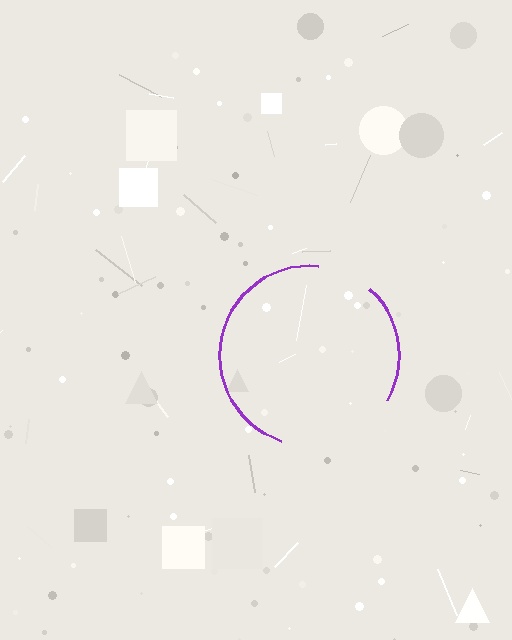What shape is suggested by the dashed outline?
The dashed outline suggests a circle.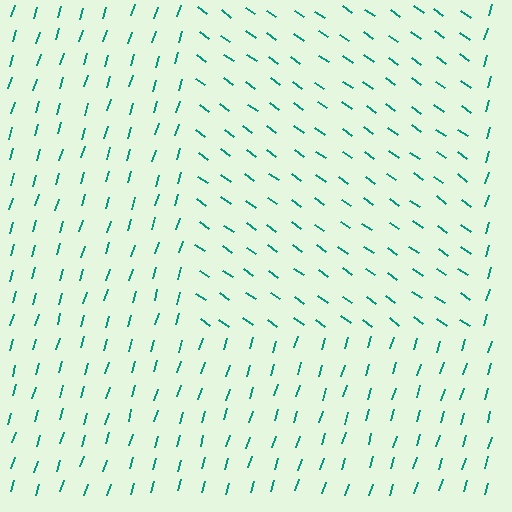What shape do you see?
I see a rectangle.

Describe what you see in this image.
The image is filled with small teal line segments. A rectangle region in the image has lines oriented differently from the surrounding lines, creating a visible texture boundary.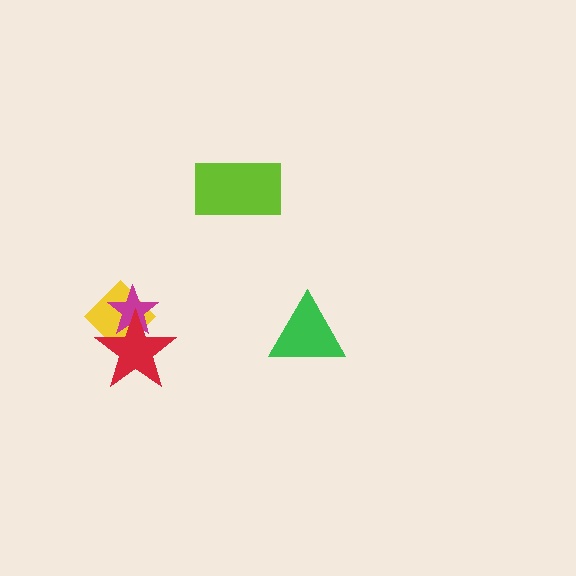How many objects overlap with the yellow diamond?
2 objects overlap with the yellow diamond.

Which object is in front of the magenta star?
The red star is in front of the magenta star.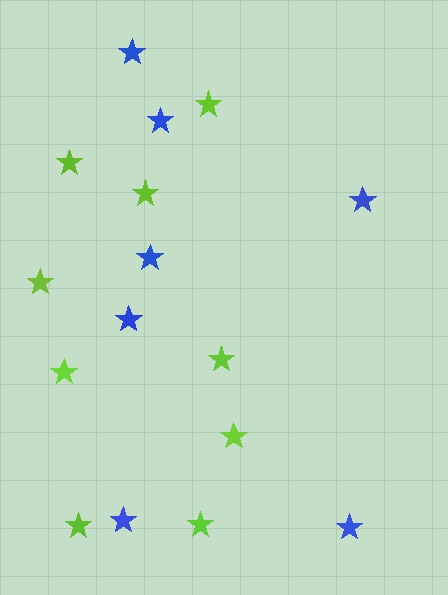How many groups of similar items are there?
There are 2 groups: one group of blue stars (7) and one group of lime stars (9).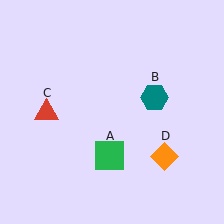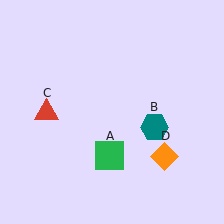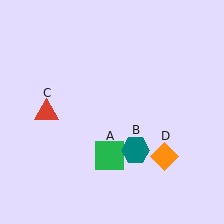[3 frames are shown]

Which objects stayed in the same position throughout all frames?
Green square (object A) and red triangle (object C) and orange diamond (object D) remained stationary.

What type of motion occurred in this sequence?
The teal hexagon (object B) rotated clockwise around the center of the scene.